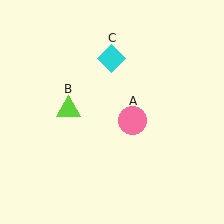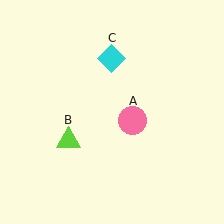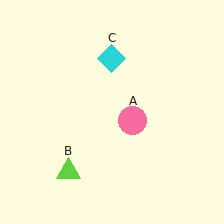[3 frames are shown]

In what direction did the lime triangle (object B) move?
The lime triangle (object B) moved down.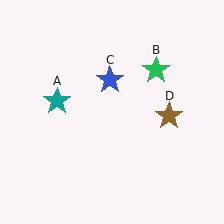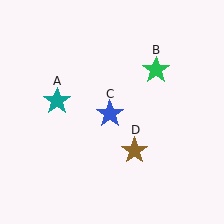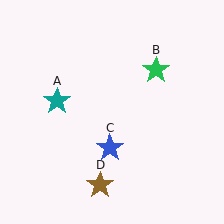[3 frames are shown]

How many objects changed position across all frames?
2 objects changed position: blue star (object C), brown star (object D).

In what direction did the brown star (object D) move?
The brown star (object D) moved down and to the left.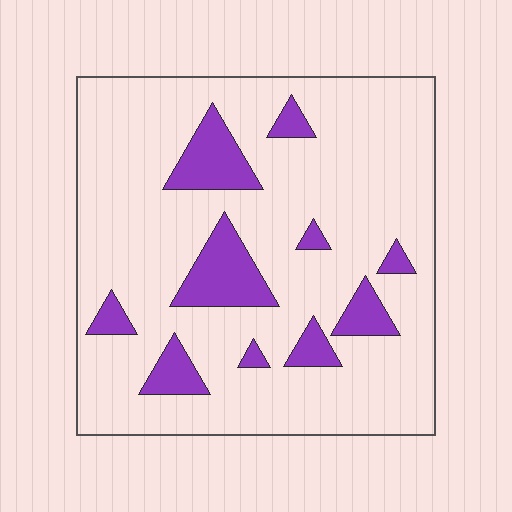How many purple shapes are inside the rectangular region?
10.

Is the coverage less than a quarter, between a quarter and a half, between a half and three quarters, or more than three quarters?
Less than a quarter.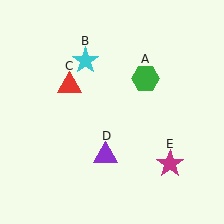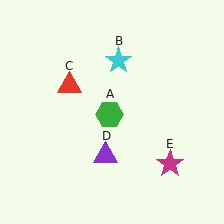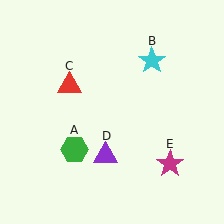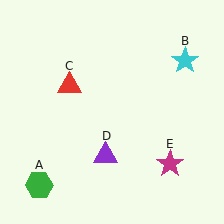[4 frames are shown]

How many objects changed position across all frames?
2 objects changed position: green hexagon (object A), cyan star (object B).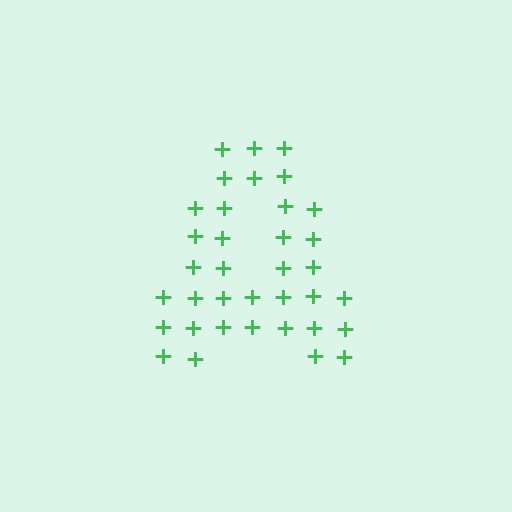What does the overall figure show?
The overall figure shows the letter A.